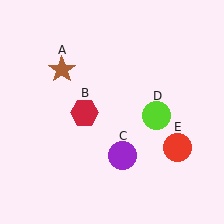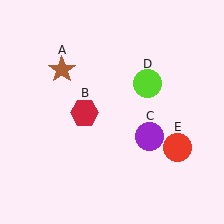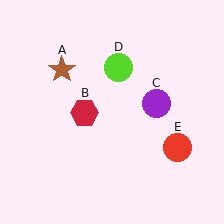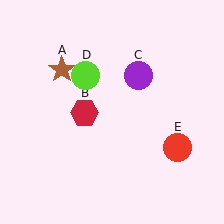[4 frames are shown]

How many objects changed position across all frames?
2 objects changed position: purple circle (object C), lime circle (object D).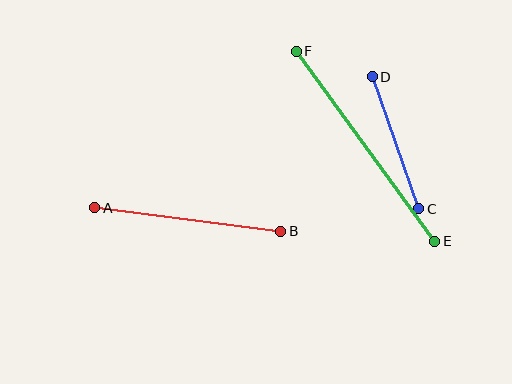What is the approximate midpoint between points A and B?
The midpoint is at approximately (188, 219) pixels.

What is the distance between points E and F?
The distance is approximately 235 pixels.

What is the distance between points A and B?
The distance is approximately 187 pixels.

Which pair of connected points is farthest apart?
Points E and F are farthest apart.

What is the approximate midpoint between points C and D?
The midpoint is at approximately (395, 143) pixels.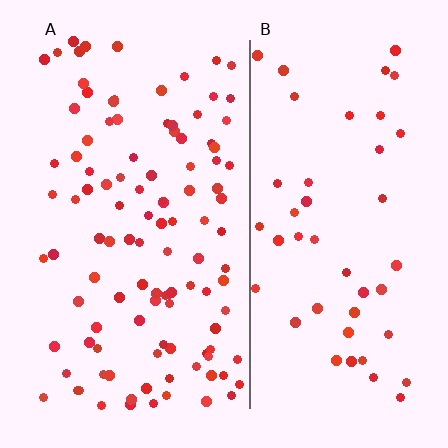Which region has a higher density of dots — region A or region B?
A (the left).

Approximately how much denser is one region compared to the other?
Approximately 2.3× — region A over region B.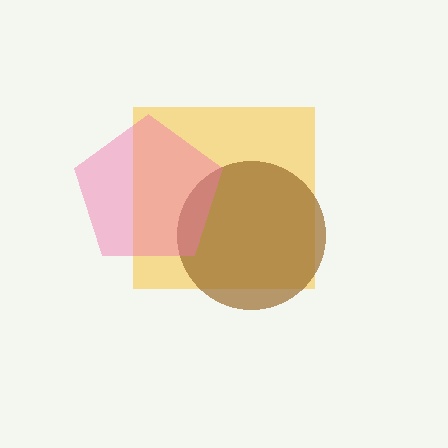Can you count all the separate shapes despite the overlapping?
Yes, there are 3 separate shapes.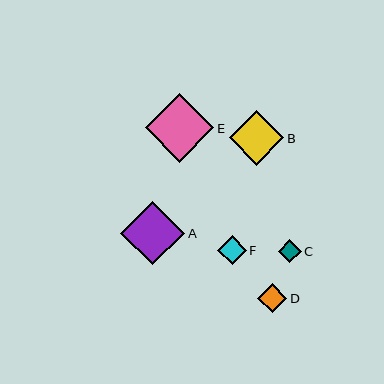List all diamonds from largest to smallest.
From largest to smallest: E, A, B, D, F, C.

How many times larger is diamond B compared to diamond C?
Diamond B is approximately 2.3 times the size of diamond C.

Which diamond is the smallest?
Diamond C is the smallest with a size of approximately 23 pixels.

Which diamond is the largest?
Diamond E is the largest with a size of approximately 69 pixels.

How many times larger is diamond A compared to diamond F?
Diamond A is approximately 2.2 times the size of diamond F.